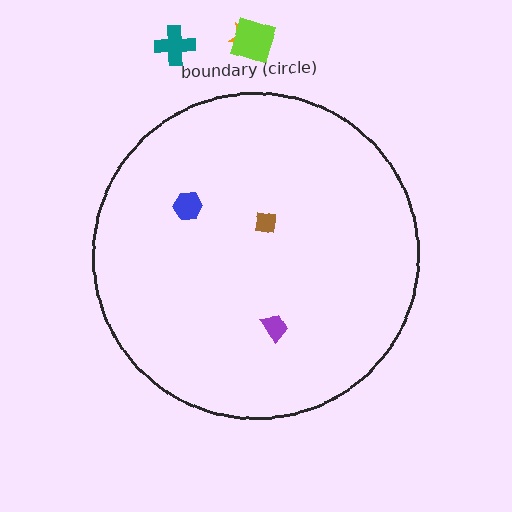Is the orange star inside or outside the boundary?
Outside.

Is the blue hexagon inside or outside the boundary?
Inside.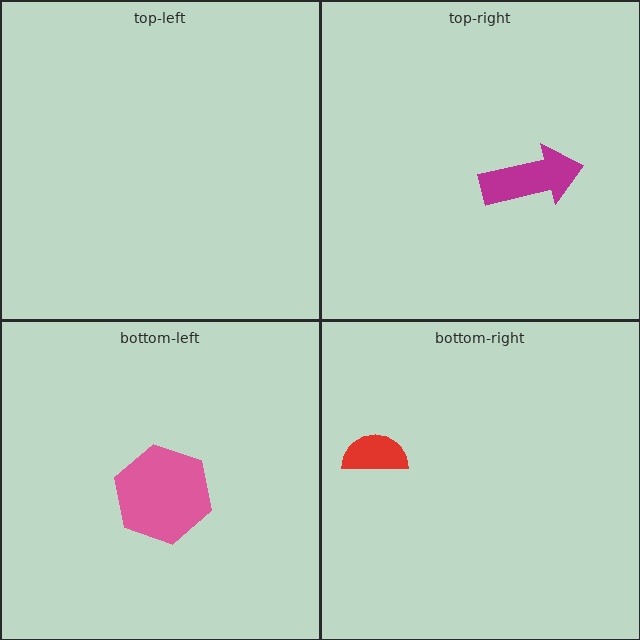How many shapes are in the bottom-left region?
1.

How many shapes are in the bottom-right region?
1.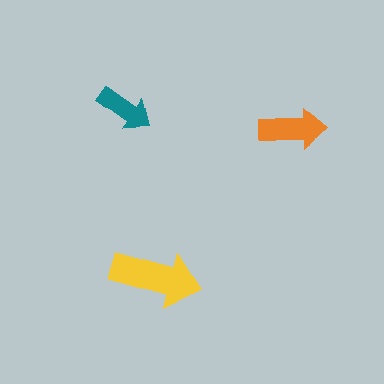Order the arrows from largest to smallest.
the yellow one, the orange one, the teal one.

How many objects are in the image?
There are 3 objects in the image.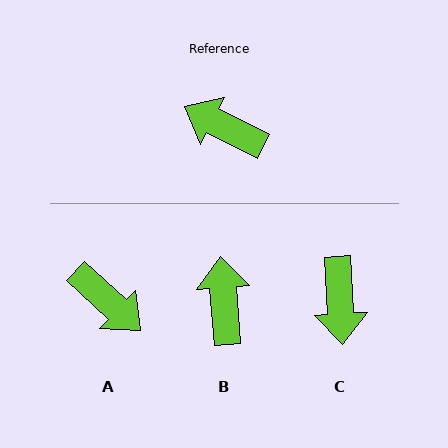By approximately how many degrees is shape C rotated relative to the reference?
Approximately 120 degrees counter-clockwise.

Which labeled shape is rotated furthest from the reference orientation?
A, about 164 degrees away.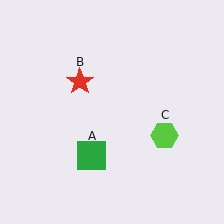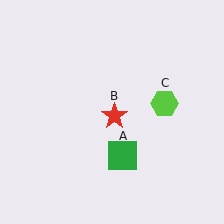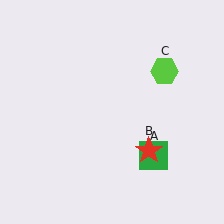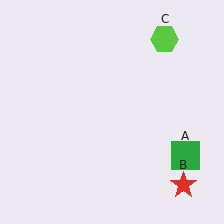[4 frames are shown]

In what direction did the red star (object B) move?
The red star (object B) moved down and to the right.